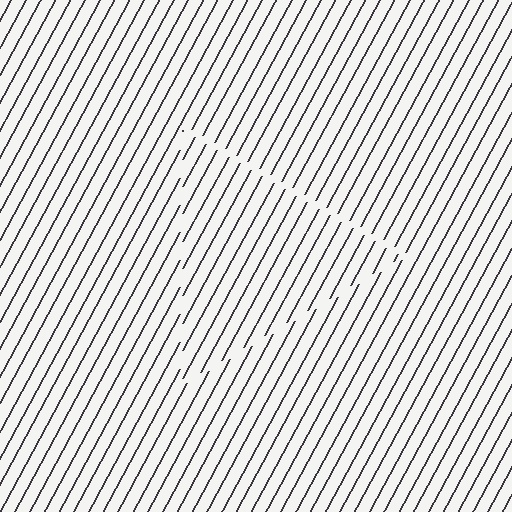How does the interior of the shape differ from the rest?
The interior of the shape contains the same grating, shifted by half a period — the contour is defined by the phase discontinuity where line-ends from the inner and outer gratings abut.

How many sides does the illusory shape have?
3 sides — the line-ends trace a triangle.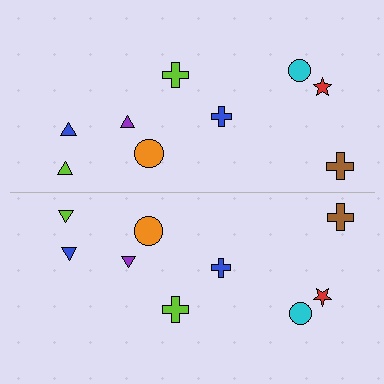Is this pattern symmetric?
Yes, this pattern has bilateral (reflection) symmetry.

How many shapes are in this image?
There are 18 shapes in this image.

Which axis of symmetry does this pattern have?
The pattern has a horizontal axis of symmetry running through the center of the image.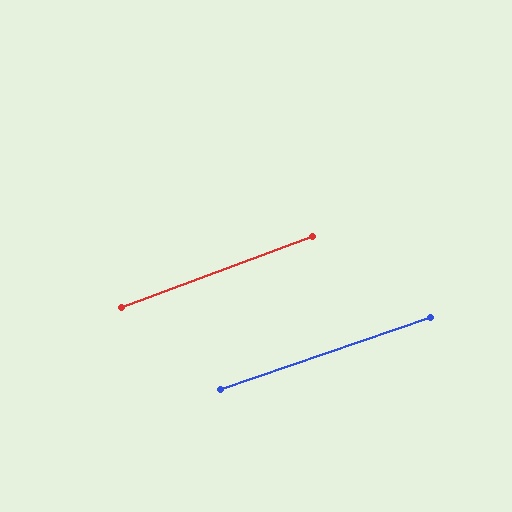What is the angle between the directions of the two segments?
Approximately 1 degree.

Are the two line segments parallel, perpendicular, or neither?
Parallel — their directions differ by only 1.4°.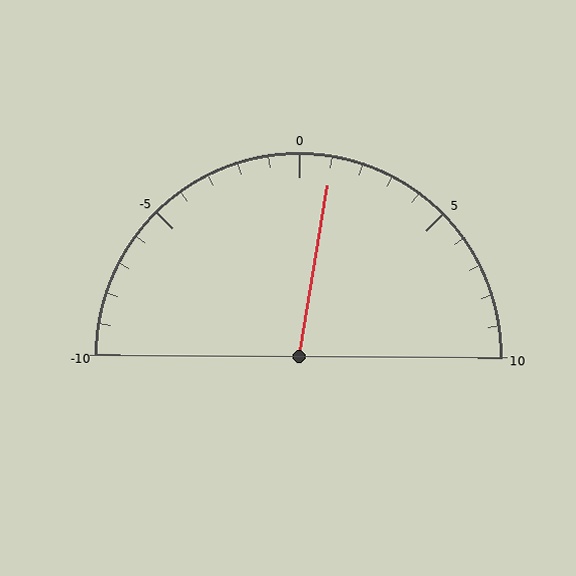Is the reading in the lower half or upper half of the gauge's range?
The reading is in the upper half of the range (-10 to 10).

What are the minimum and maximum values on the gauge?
The gauge ranges from -10 to 10.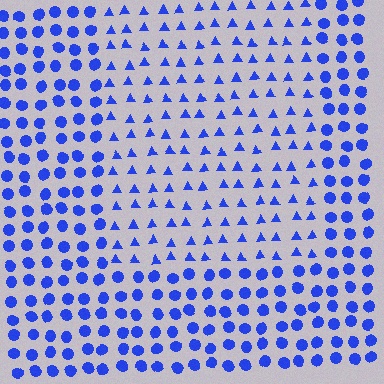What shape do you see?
I see a rectangle.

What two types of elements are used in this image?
The image uses triangles inside the rectangle region and circles outside it.